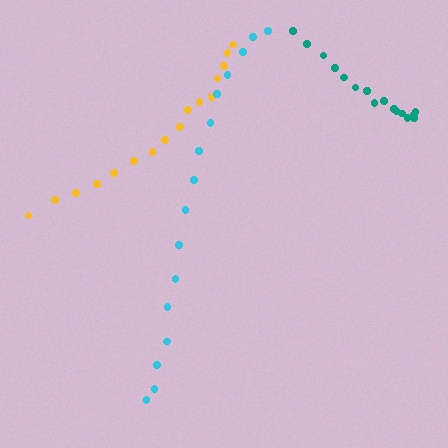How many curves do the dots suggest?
There are 3 distinct paths.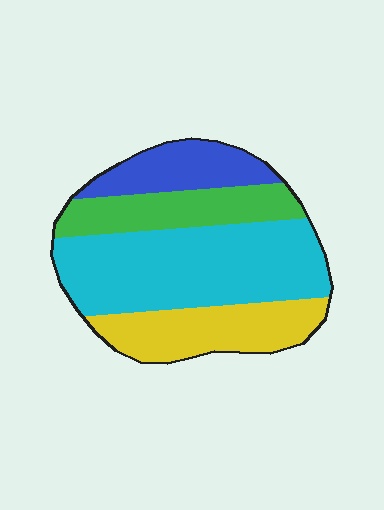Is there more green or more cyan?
Cyan.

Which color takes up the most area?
Cyan, at roughly 45%.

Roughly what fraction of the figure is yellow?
Yellow takes up about one fifth (1/5) of the figure.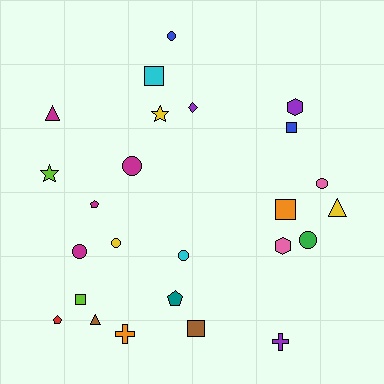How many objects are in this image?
There are 25 objects.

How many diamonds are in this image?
There is 1 diamond.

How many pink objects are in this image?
There are 2 pink objects.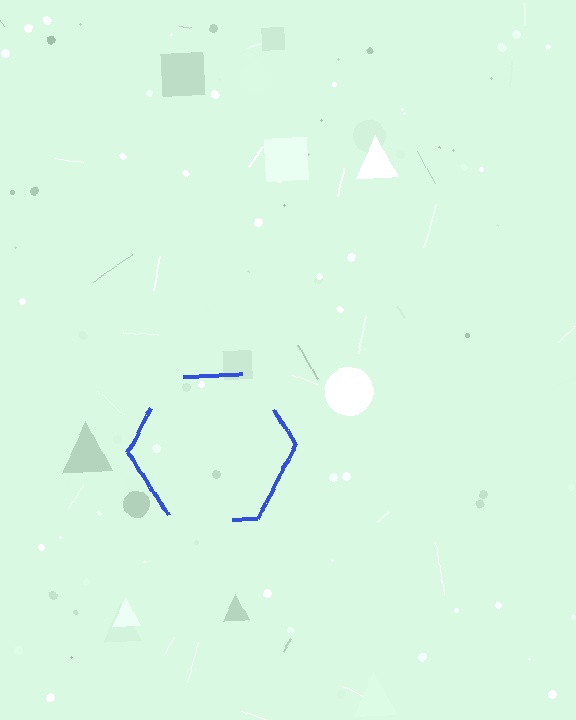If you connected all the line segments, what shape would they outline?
They would outline a hexagon.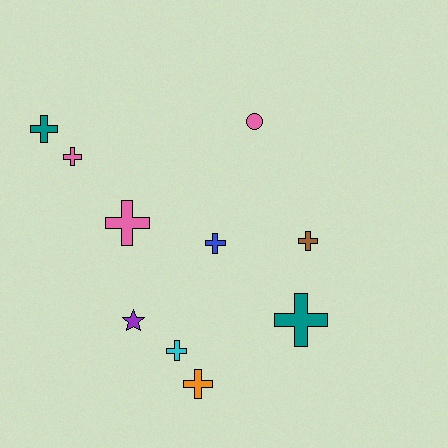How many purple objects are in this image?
There is 1 purple object.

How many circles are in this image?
There is 1 circle.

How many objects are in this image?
There are 10 objects.